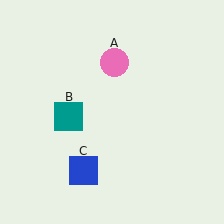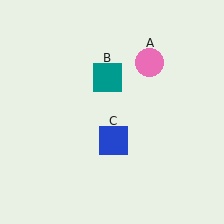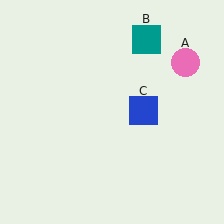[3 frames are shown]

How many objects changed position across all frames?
3 objects changed position: pink circle (object A), teal square (object B), blue square (object C).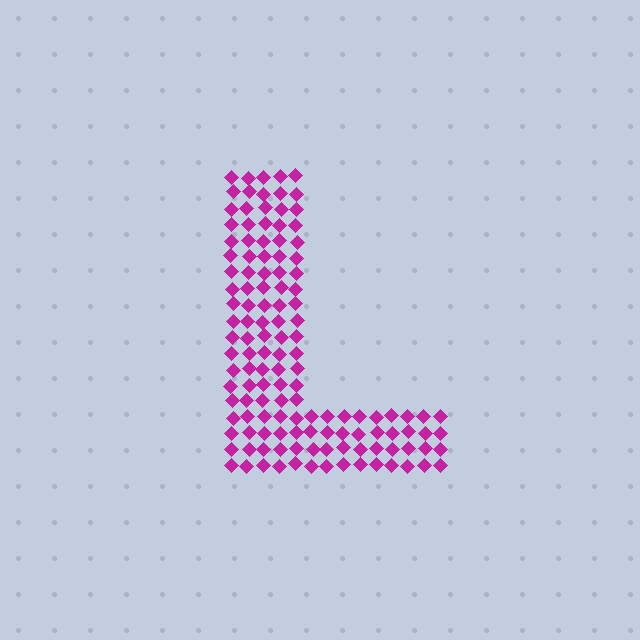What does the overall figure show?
The overall figure shows the letter L.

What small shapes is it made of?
It is made of small diamonds.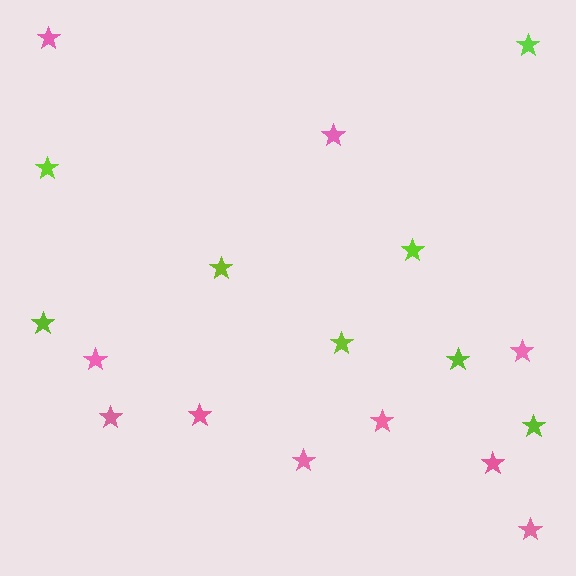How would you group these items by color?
There are 2 groups: one group of lime stars (8) and one group of pink stars (10).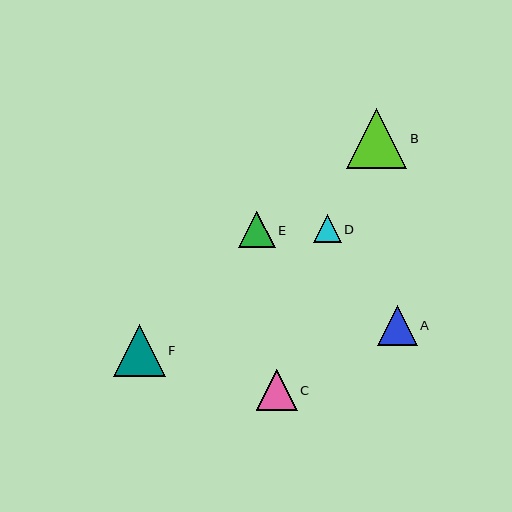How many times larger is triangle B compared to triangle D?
Triangle B is approximately 2.2 times the size of triangle D.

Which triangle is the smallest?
Triangle D is the smallest with a size of approximately 28 pixels.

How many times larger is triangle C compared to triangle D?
Triangle C is approximately 1.5 times the size of triangle D.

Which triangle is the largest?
Triangle B is the largest with a size of approximately 60 pixels.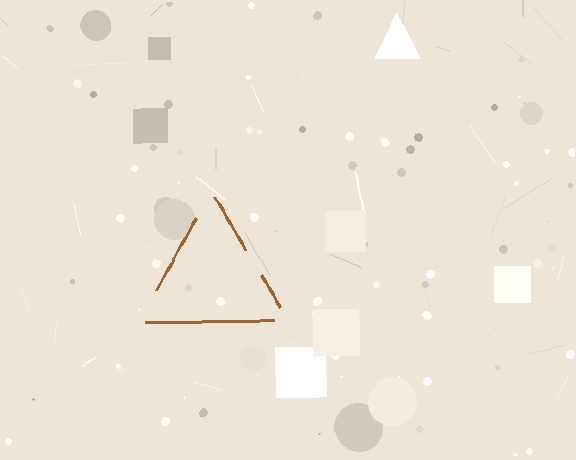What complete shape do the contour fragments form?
The contour fragments form a triangle.